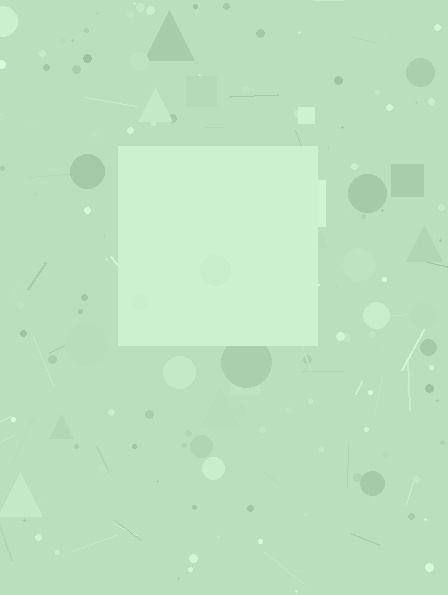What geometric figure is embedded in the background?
A square is embedded in the background.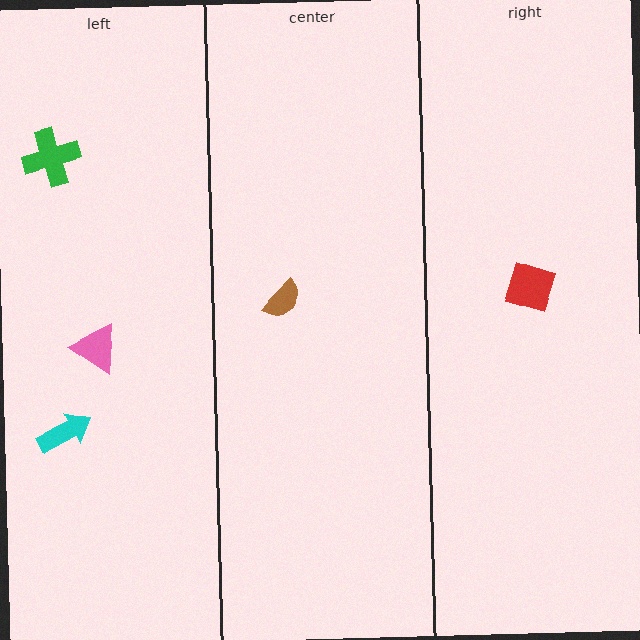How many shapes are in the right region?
1.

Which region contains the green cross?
The left region.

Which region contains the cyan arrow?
The left region.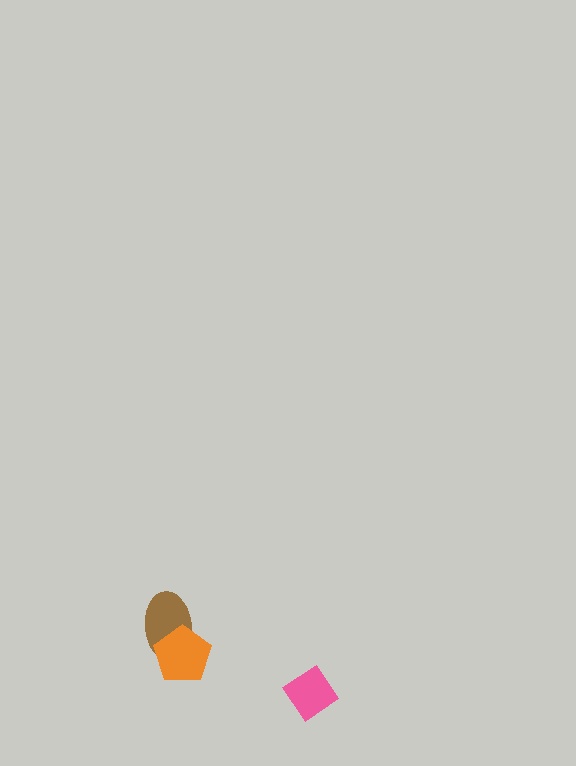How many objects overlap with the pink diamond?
0 objects overlap with the pink diamond.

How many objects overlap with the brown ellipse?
1 object overlaps with the brown ellipse.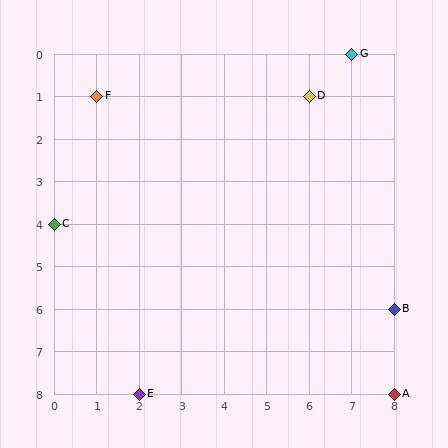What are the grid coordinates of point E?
Point E is at grid coordinates (2, 8).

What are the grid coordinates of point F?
Point F is at grid coordinates (1, 1).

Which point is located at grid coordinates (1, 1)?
Point F is at (1, 1).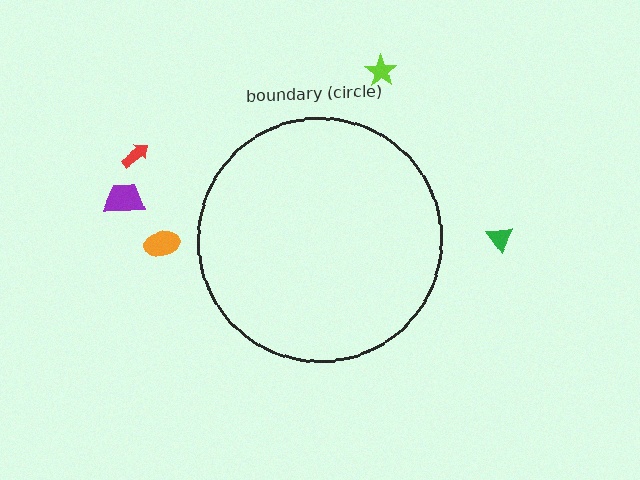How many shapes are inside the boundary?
0 inside, 5 outside.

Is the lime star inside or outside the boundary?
Outside.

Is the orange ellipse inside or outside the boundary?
Outside.